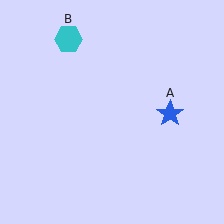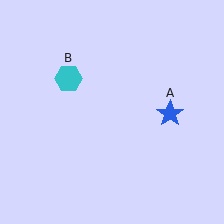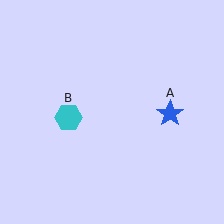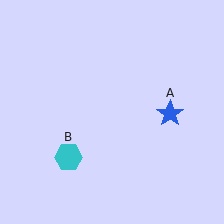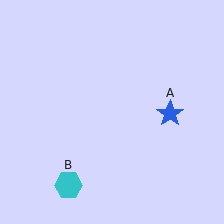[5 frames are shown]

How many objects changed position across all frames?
1 object changed position: cyan hexagon (object B).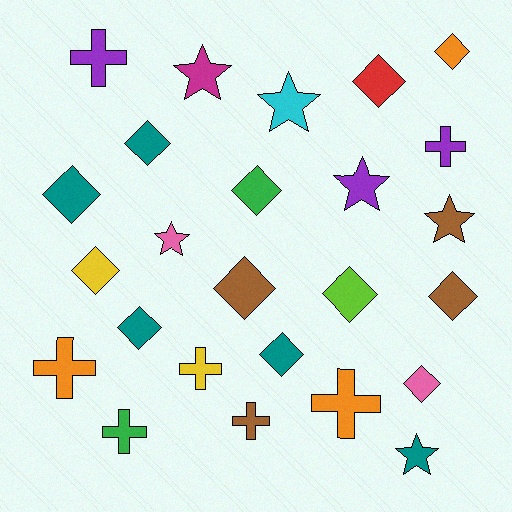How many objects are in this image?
There are 25 objects.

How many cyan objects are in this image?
There is 1 cyan object.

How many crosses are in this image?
There are 7 crosses.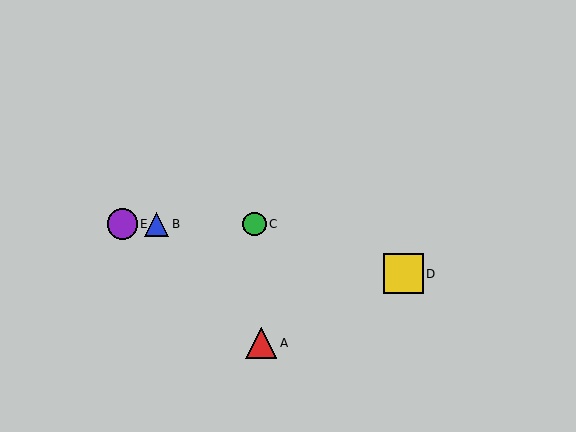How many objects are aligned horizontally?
3 objects (B, C, E) are aligned horizontally.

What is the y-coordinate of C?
Object C is at y≈224.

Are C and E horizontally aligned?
Yes, both are at y≈224.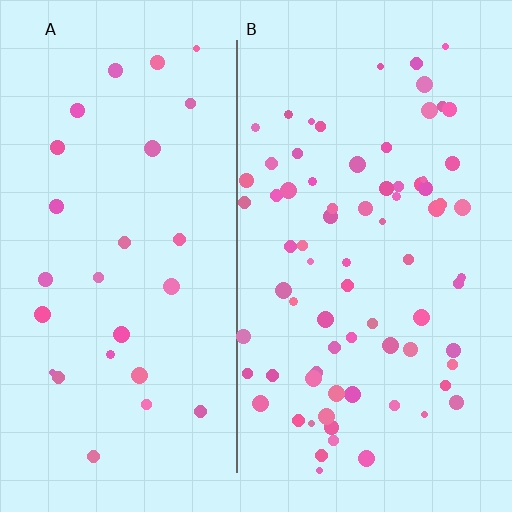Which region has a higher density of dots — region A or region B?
B (the right).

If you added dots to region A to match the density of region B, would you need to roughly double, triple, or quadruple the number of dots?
Approximately triple.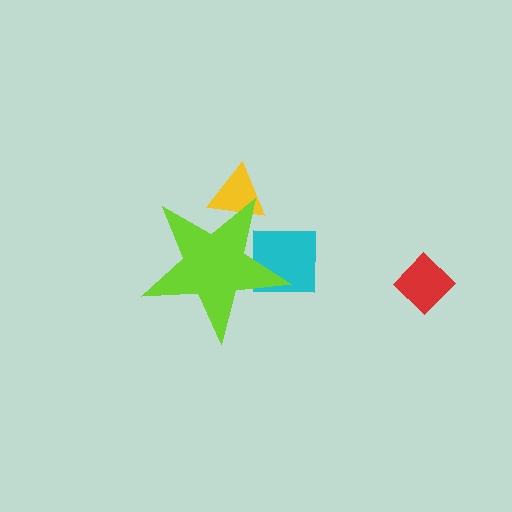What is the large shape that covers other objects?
A lime star.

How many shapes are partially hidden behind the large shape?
3 shapes are partially hidden.